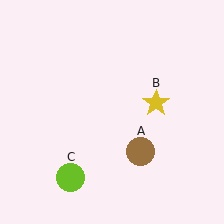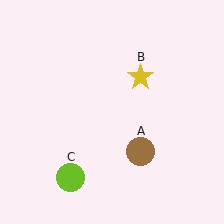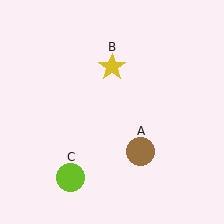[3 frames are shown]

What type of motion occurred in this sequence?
The yellow star (object B) rotated counterclockwise around the center of the scene.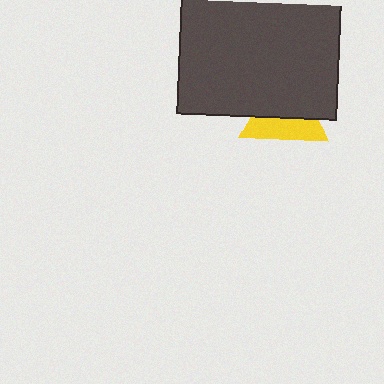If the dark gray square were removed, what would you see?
You would see the complete yellow triangle.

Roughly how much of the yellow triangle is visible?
A small part of it is visible (roughly 44%).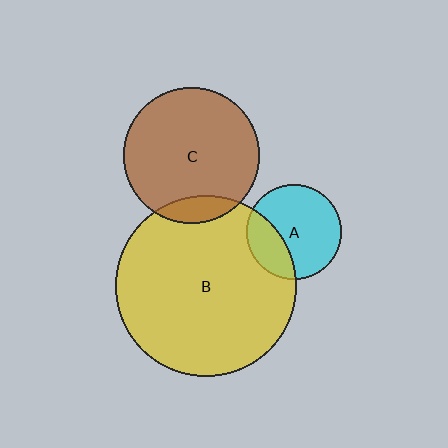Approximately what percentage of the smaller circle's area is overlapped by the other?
Approximately 10%.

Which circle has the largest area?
Circle B (yellow).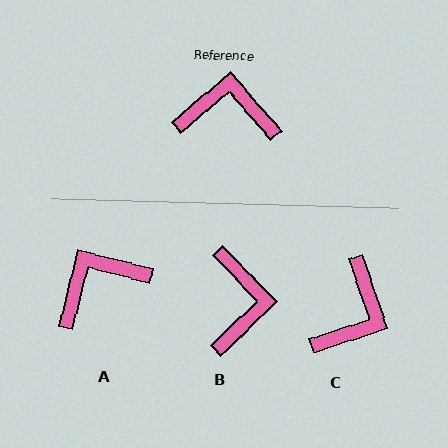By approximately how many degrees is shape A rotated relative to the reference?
Approximately 35 degrees counter-clockwise.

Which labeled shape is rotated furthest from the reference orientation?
C, about 113 degrees away.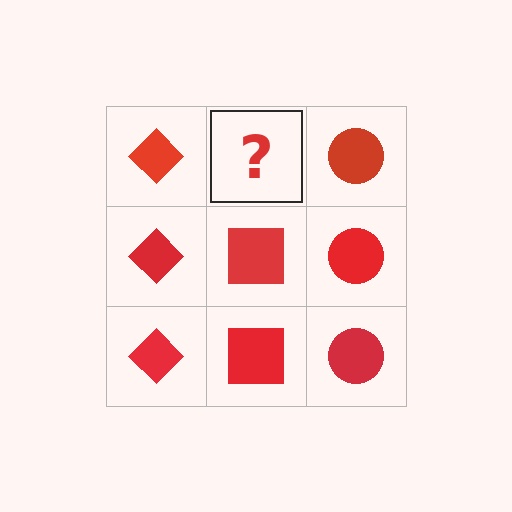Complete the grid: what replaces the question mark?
The question mark should be replaced with a red square.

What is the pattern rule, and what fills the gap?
The rule is that each column has a consistent shape. The gap should be filled with a red square.